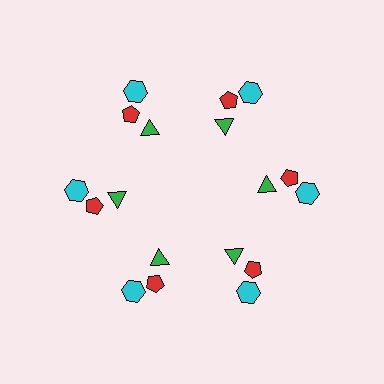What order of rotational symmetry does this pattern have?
This pattern has 6-fold rotational symmetry.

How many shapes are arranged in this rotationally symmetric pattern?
There are 18 shapes, arranged in 6 groups of 3.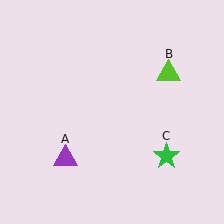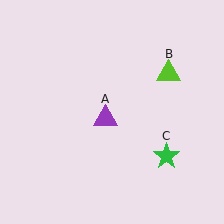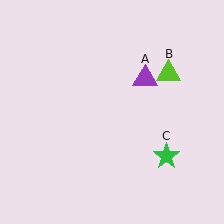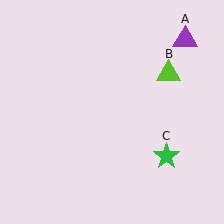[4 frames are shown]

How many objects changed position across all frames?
1 object changed position: purple triangle (object A).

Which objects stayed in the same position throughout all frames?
Lime triangle (object B) and green star (object C) remained stationary.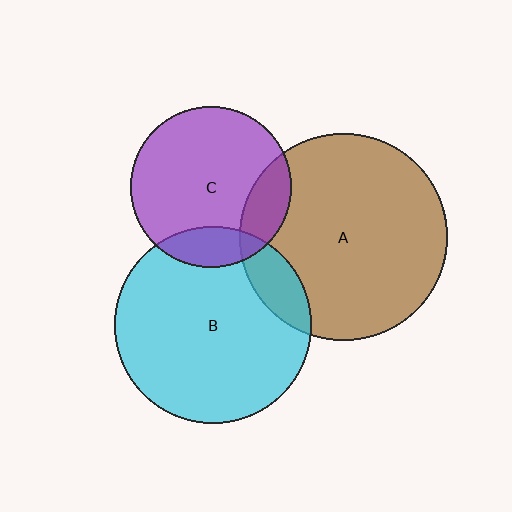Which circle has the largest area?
Circle A (brown).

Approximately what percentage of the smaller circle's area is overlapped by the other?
Approximately 15%.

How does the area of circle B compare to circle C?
Approximately 1.5 times.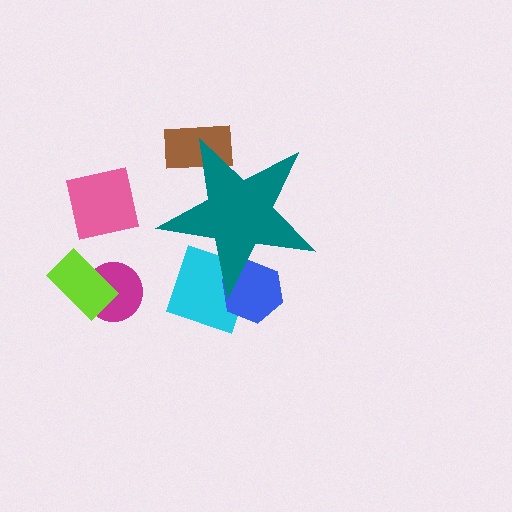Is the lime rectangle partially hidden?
No, the lime rectangle is fully visible.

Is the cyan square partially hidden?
Yes, the cyan square is partially hidden behind the teal star.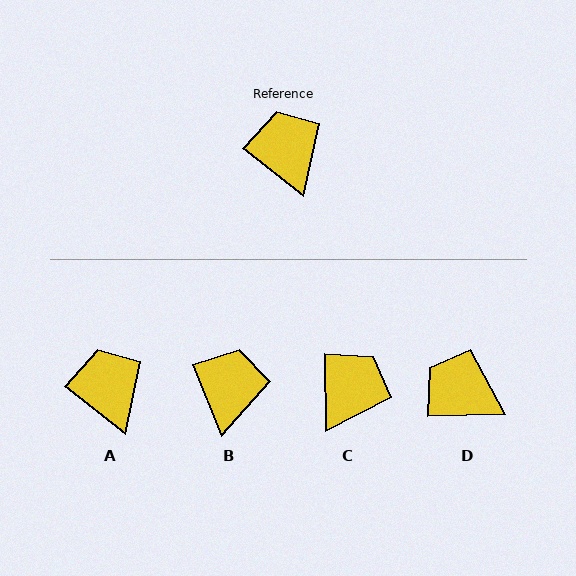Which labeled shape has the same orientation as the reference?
A.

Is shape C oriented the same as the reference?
No, it is off by about 51 degrees.